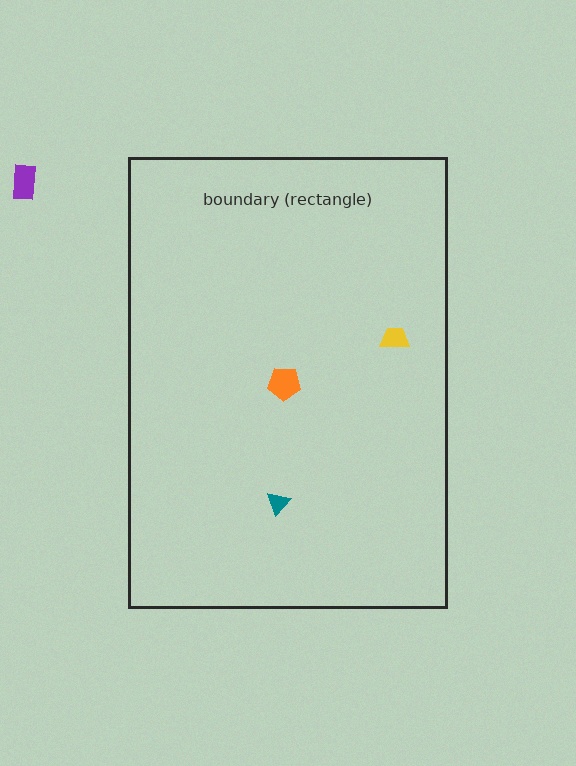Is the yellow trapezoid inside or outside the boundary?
Inside.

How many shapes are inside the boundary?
3 inside, 1 outside.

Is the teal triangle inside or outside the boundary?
Inside.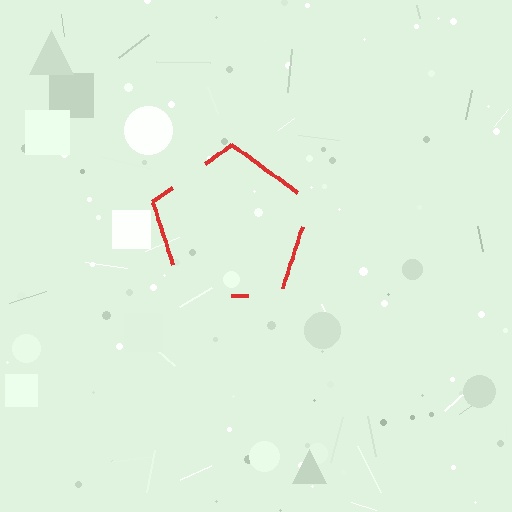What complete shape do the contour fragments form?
The contour fragments form a pentagon.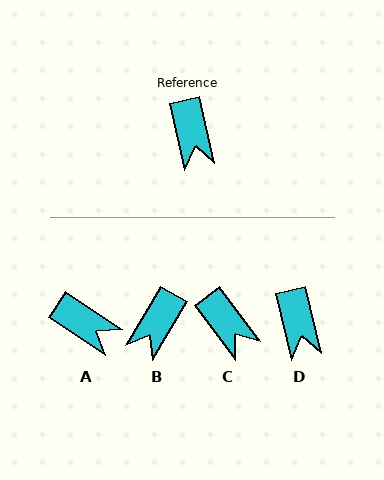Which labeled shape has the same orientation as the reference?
D.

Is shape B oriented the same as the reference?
No, it is off by about 44 degrees.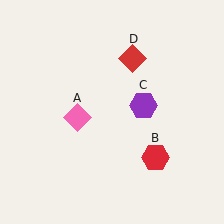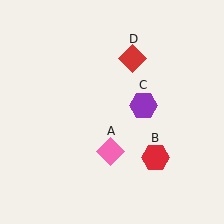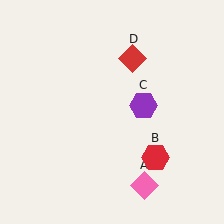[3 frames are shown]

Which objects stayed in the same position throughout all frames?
Red hexagon (object B) and purple hexagon (object C) and red diamond (object D) remained stationary.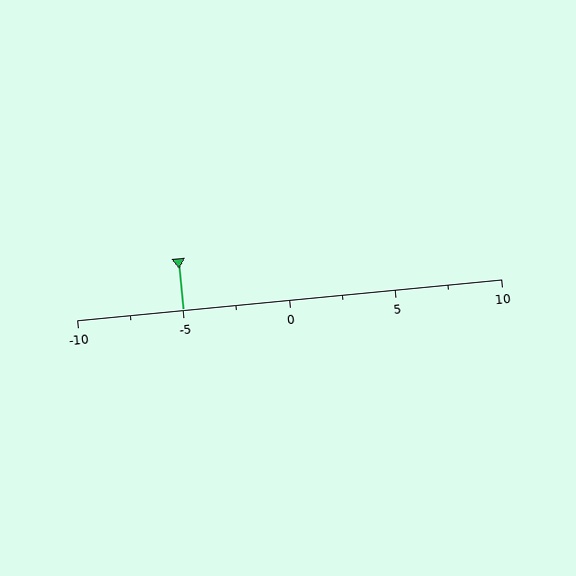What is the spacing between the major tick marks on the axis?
The major ticks are spaced 5 apart.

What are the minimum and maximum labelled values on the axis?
The axis runs from -10 to 10.